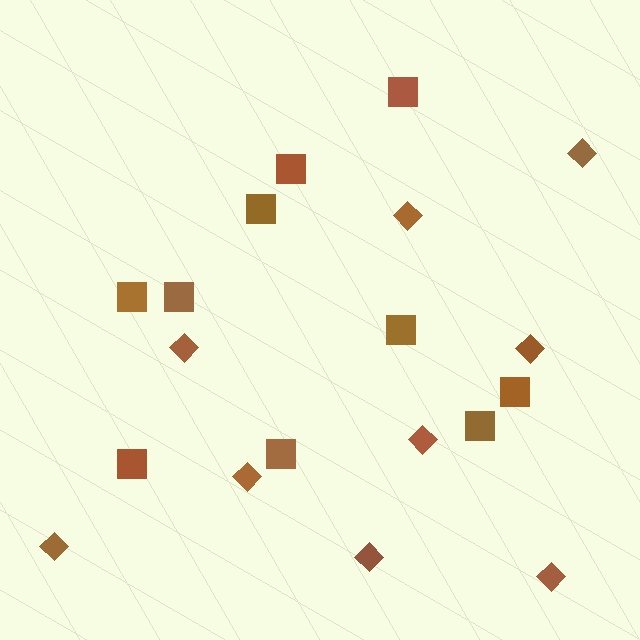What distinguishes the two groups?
There are 2 groups: one group of squares (10) and one group of diamonds (9).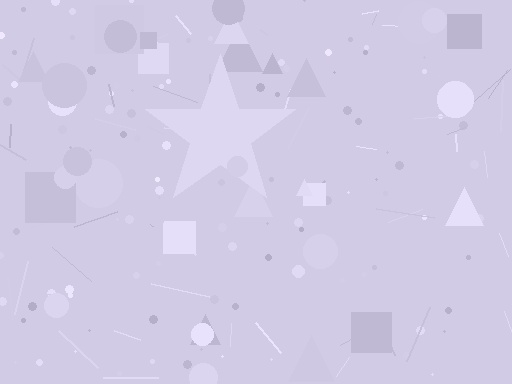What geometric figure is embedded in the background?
A star is embedded in the background.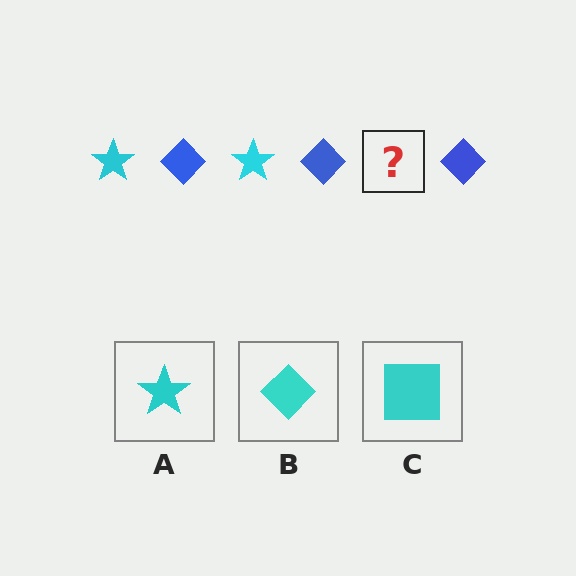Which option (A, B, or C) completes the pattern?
A.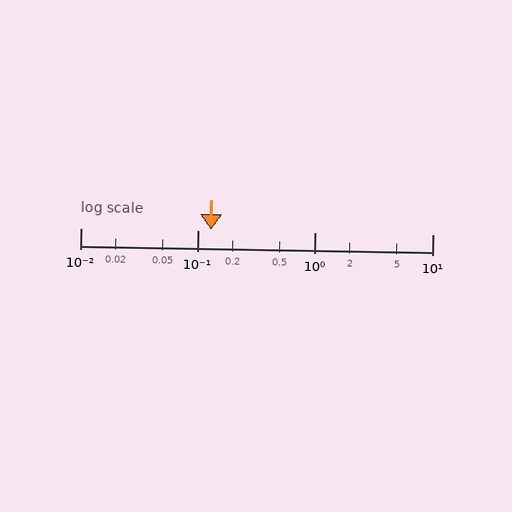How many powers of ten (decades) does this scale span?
The scale spans 3 decades, from 0.01 to 10.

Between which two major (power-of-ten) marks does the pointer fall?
The pointer is between 0.1 and 1.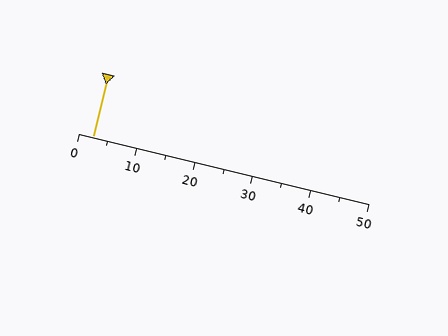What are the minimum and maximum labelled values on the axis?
The axis runs from 0 to 50.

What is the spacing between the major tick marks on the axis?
The major ticks are spaced 10 apart.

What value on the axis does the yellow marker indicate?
The marker indicates approximately 2.5.